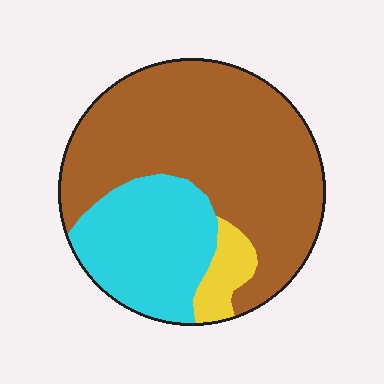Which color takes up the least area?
Yellow, at roughly 5%.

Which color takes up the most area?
Brown, at roughly 65%.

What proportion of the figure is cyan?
Cyan covers 29% of the figure.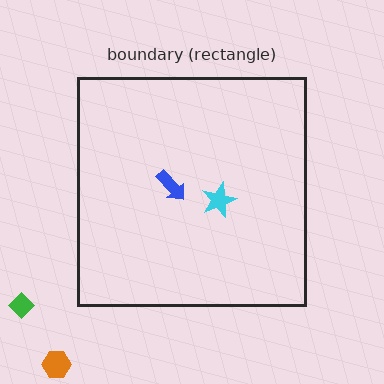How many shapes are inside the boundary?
2 inside, 2 outside.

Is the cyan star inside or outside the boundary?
Inside.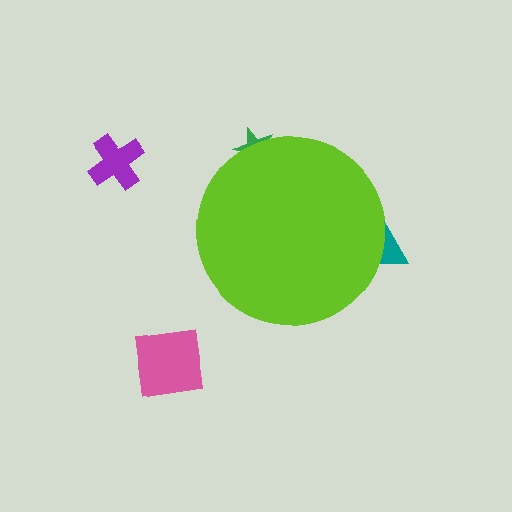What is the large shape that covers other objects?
A lime circle.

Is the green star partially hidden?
Yes, the green star is partially hidden behind the lime circle.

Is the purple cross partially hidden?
No, the purple cross is fully visible.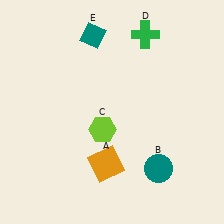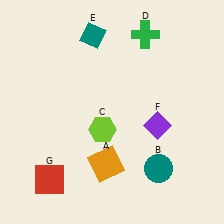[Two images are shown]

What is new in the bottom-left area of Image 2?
A red square (G) was added in the bottom-left area of Image 2.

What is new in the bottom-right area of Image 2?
A purple diamond (F) was added in the bottom-right area of Image 2.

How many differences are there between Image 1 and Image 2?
There are 2 differences between the two images.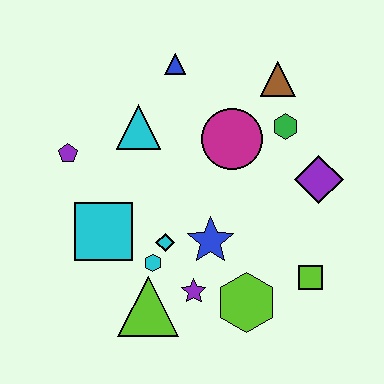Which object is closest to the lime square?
The lime hexagon is closest to the lime square.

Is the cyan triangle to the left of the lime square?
Yes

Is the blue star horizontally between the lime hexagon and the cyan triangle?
Yes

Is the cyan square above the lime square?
Yes